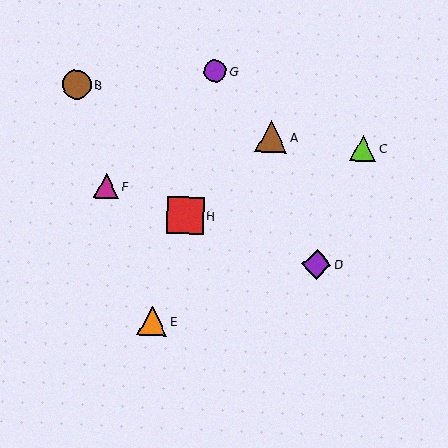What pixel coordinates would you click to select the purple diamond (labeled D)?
Click at (317, 264) to select the purple diamond D.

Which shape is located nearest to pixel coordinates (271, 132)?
The brown triangle (labeled A) at (271, 137) is nearest to that location.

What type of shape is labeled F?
Shape F is a magenta triangle.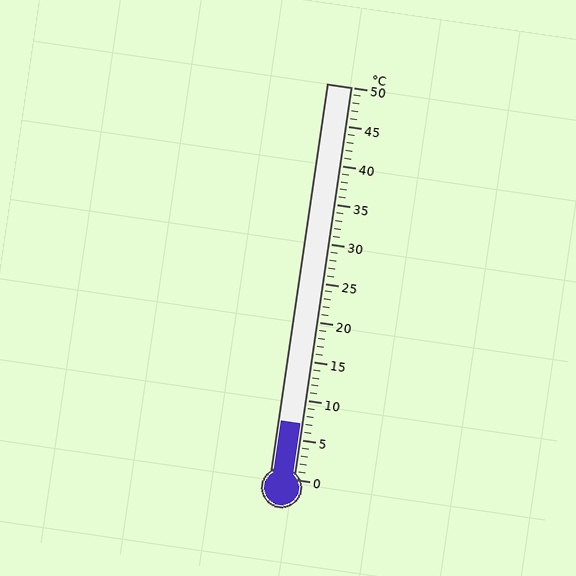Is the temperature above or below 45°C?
The temperature is below 45°C.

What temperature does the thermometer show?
The thermometer shows approximately 7°C.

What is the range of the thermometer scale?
The thermometer scale ranges from 0°C to 50°C.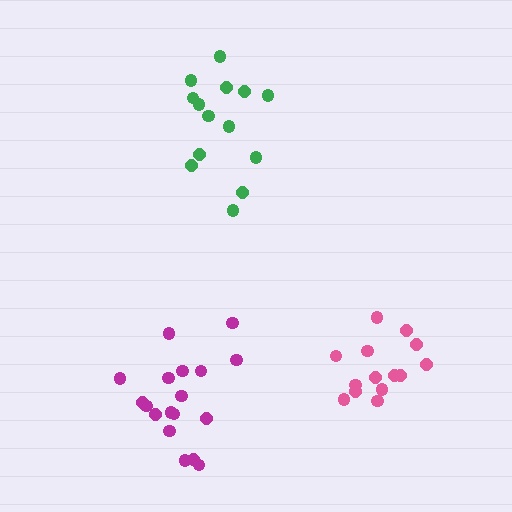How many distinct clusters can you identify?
There are 3 distinct clusters.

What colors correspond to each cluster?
The clusters are colored: green, magenta, pink.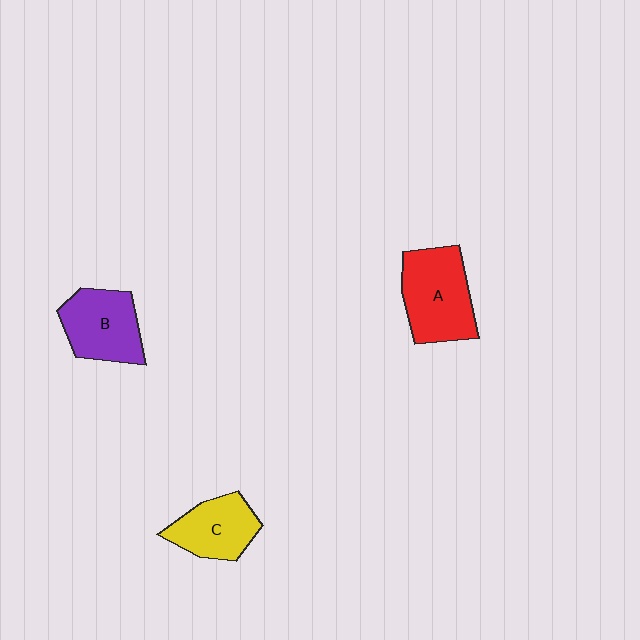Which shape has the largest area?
Shape A (red).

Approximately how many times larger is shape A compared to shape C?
Approximately 1.4 times.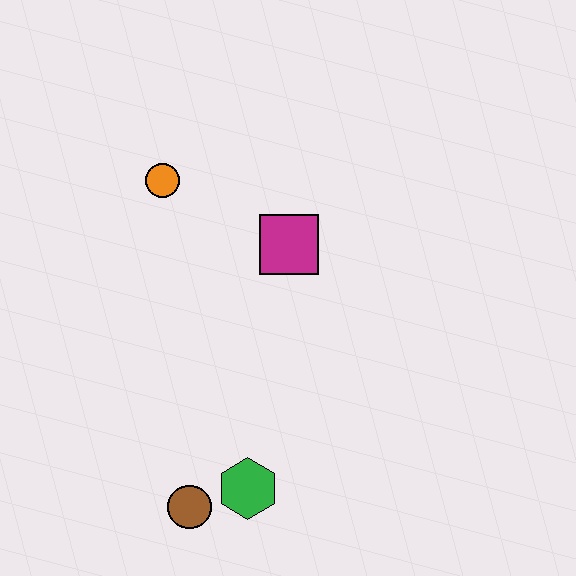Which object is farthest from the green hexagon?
The orange circle is farthest from the green hexagon.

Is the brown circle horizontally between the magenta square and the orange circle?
Yes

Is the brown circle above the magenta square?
No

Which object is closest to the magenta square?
The orange circle is closest to the magenta square.